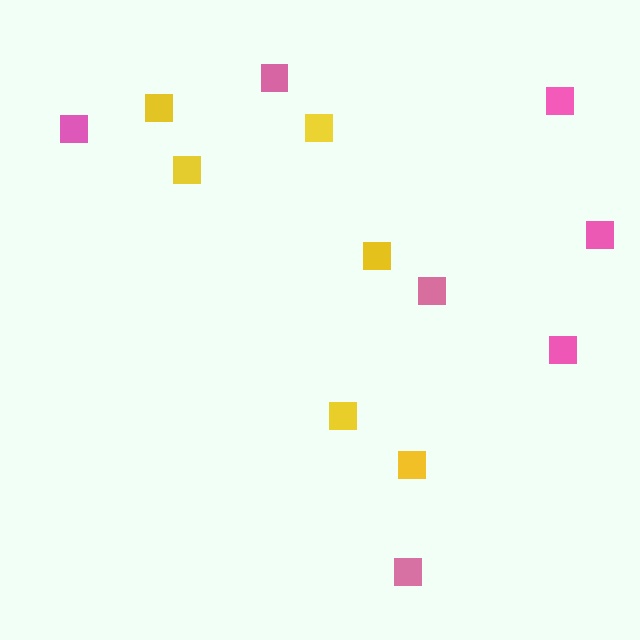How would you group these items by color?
There are 2 groups: one group of yellow squares (6) and one group of pink squares (7).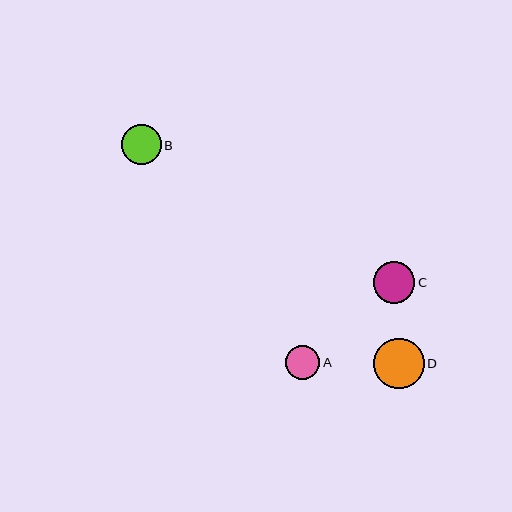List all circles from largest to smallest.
From largest to smallest: D, C, B, A.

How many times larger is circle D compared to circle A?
Circle D is approximately 1.5 times the size of circle A.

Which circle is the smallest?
Circle A is the smallest with a size of approximately 34 pixels.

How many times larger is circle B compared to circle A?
Circle B is approximately 1.2 times the size of circle A.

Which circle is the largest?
Circle D is the largest with a size of approximately 50 pixels.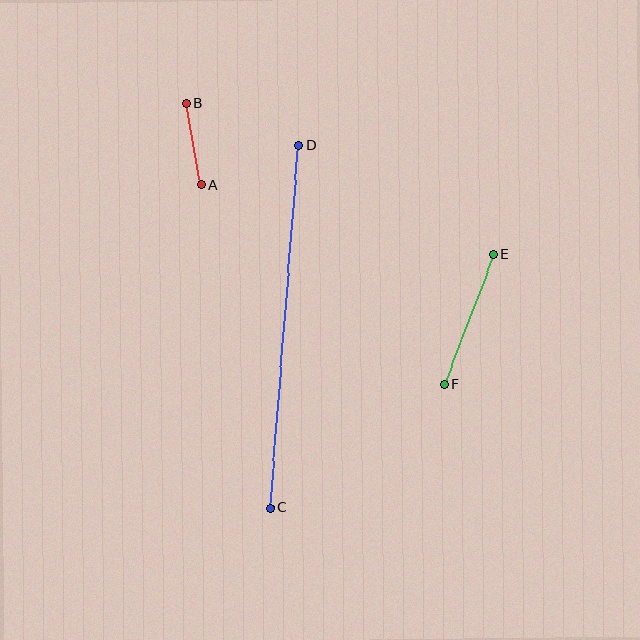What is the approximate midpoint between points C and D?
The midpoint is at approximately (285, 327) pixels.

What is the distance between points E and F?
The distance is approximately 139 pixels.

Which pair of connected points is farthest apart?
Points C and D are farthest apart.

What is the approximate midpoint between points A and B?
The midpoint is at approximately (193, 144) pixels.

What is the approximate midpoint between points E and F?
The midpoint is at approximately (469, 319) pixels.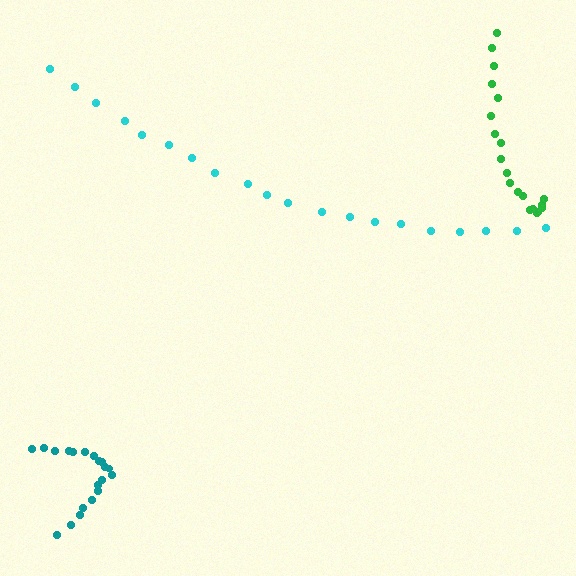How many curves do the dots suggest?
There are 3 distinct paths.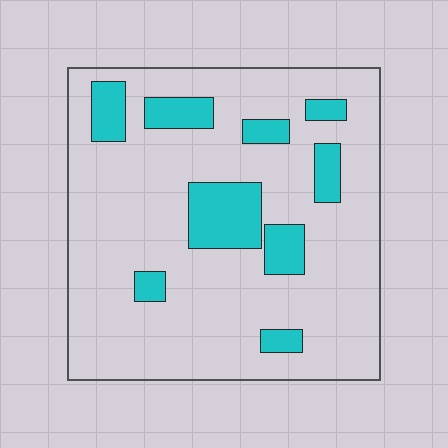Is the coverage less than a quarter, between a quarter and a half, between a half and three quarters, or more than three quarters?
Less than a quarter.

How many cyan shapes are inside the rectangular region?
9.